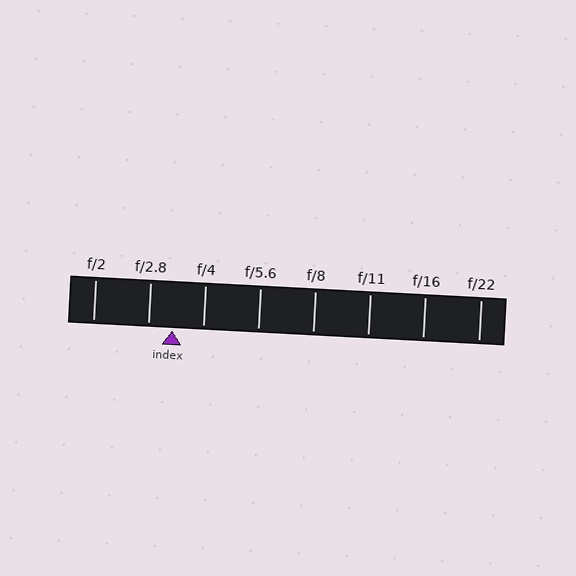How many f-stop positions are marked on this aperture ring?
There are 8 f-stop positions marked.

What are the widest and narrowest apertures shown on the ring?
The widest aperture shown is f/2 and the narrowest is f/22.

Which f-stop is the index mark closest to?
The index mark is closest to f/2.8.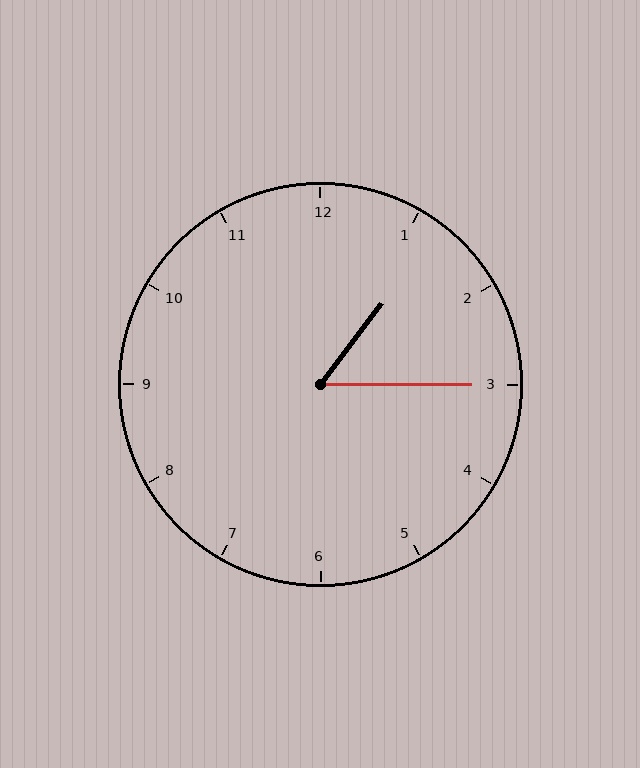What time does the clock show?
1:15.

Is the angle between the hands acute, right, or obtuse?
It is acute.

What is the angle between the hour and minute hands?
Approximately 52 degrees.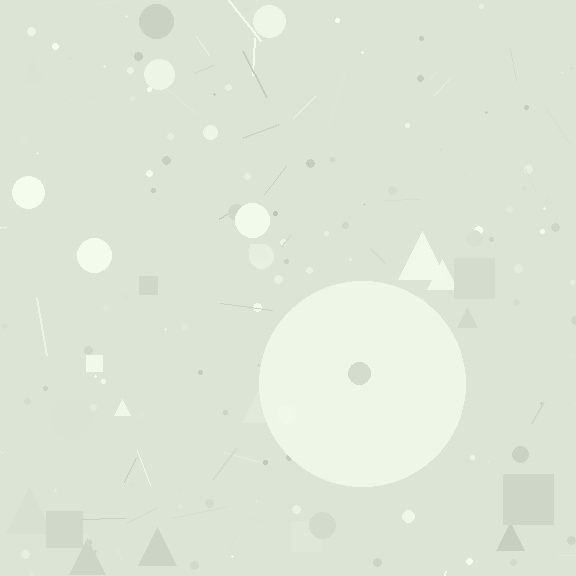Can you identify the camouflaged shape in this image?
The camouflaged shape is a circle.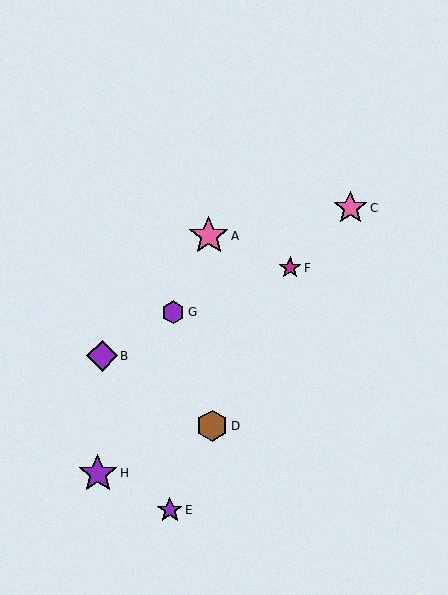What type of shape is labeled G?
Shape G is a purple hexagon.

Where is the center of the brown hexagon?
The center of the brown hexagon is at (212, 426).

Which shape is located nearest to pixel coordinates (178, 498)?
The purple star (labeled E) at (170, 510) is nearest to that location.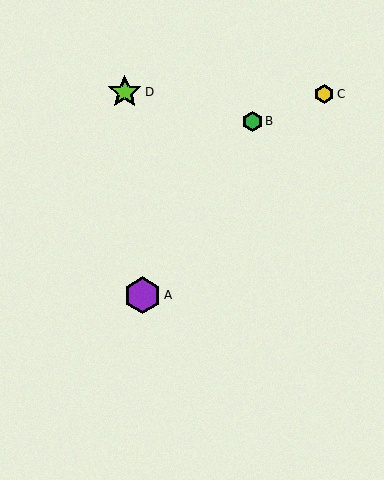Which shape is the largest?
The purple hexagon (labeled A) is the largest.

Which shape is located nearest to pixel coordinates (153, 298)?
The purple hexagon (labeled A) at (142, 295) is nearest to that location.